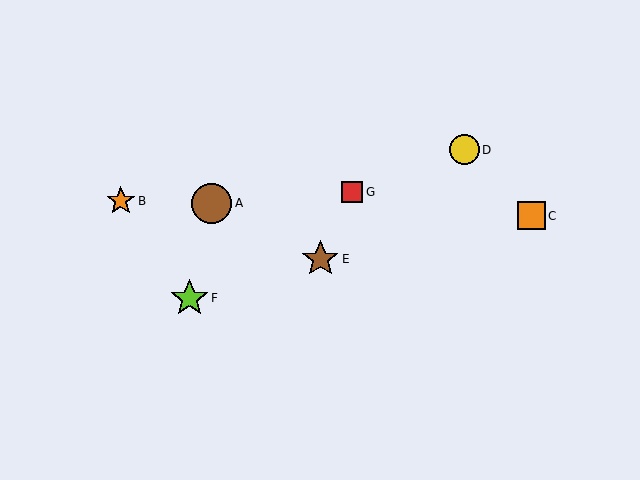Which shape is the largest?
The brown circle (labeled A) is the largest.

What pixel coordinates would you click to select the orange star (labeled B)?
Click at (121, 201) to select the orange star B.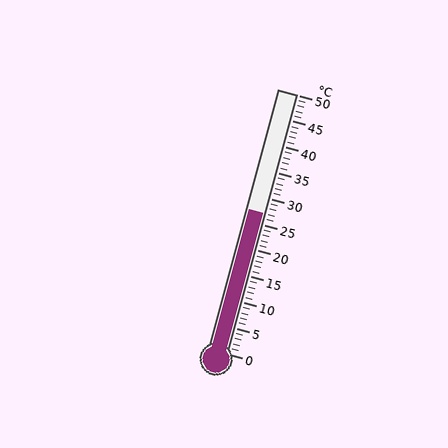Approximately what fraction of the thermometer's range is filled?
The thermometer is filled to approximately 55% of its range.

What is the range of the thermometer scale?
The thermometer scale ranges from 0°C to 50°C.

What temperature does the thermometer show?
The thermometer shows approximately 27°C.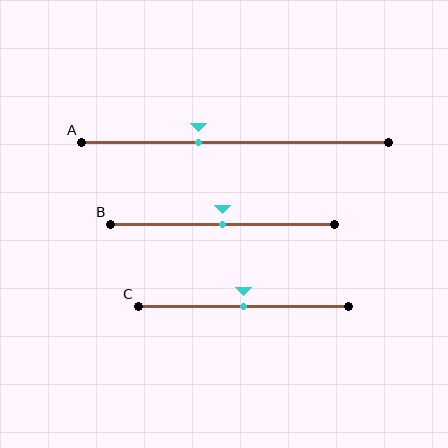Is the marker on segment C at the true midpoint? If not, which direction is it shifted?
Yes, the marker on segment C is at the true midpoint.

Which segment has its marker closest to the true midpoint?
Segment B has its marker closest to the true midpoint.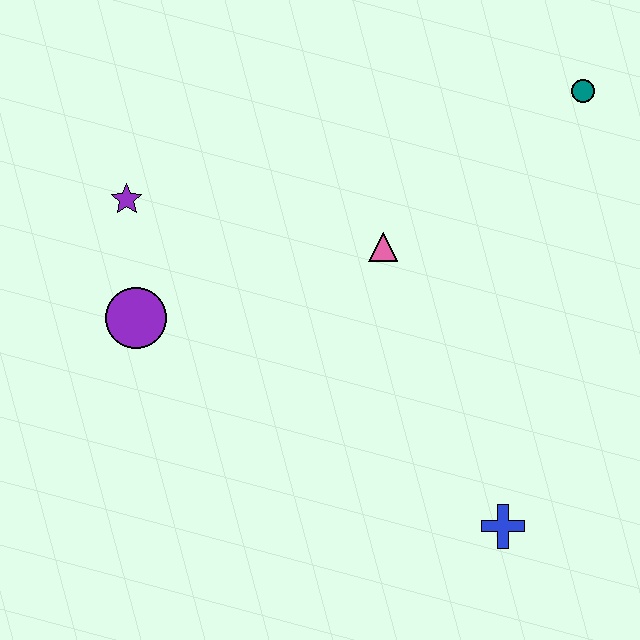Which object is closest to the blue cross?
The pink triangle is closest to the blue cross.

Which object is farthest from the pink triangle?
The blue cross is farthest from the pink triangle.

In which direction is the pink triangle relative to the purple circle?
The pink triangle is to the right of the purple circle.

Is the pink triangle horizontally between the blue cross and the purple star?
Yes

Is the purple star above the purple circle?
Yes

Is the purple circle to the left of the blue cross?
Yes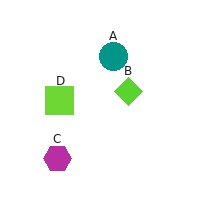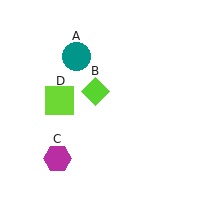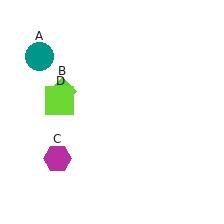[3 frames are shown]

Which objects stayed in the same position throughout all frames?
Magenta hexagon (object C) and lime square (object D) remained stationary.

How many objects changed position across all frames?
2 objects changed position: teal circle (object A), lime diamond (object B).